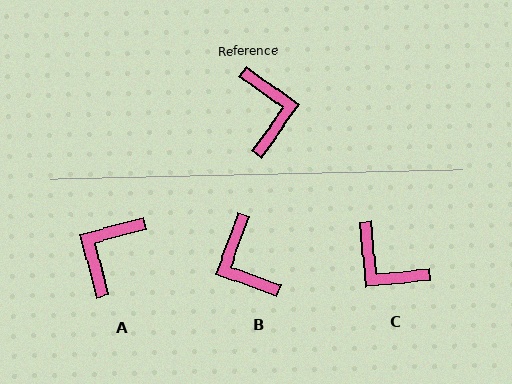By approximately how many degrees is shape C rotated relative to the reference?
Approximately 139 degrees clockwise.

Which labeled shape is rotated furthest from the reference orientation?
B, about 165 degrees away.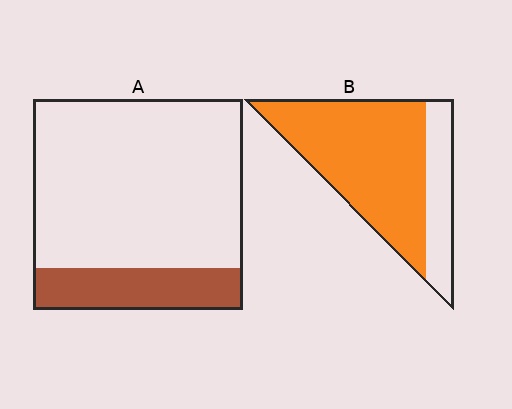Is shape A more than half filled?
No.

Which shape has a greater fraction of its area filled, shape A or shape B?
Shape B.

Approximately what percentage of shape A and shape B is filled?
A is approximately 20% and B is approximately 75%.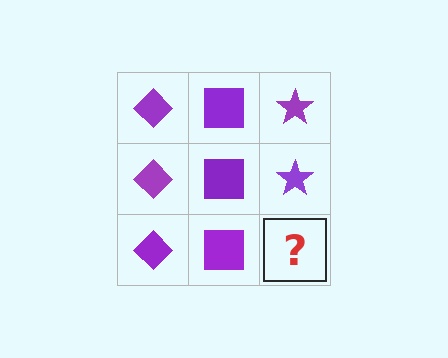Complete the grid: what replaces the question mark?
The question mark should be replaced with a purple star.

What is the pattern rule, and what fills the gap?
The rule is that each column has a consistent shape. The gap should be filled with a purple star.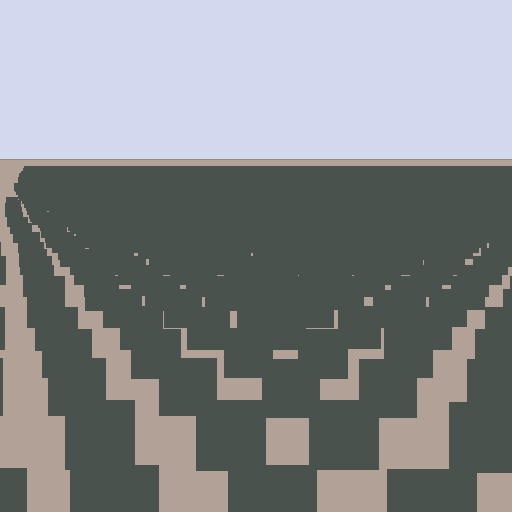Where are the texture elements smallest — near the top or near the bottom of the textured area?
Near the top.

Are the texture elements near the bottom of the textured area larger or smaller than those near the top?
Larger. Near the bottom, elements are closer to the viewer and appear at a bigger on-screen size.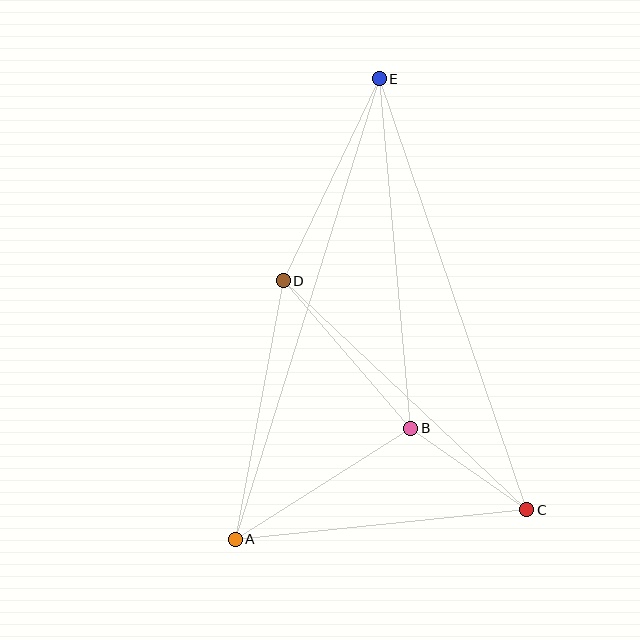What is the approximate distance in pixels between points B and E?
The distance between B and E is approximately 351 pixels.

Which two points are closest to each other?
Points B and C are closest to each other.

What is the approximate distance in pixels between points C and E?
The distance between C and E is approximately 456 pixels.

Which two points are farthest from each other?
Points A and E are farthest from each other.